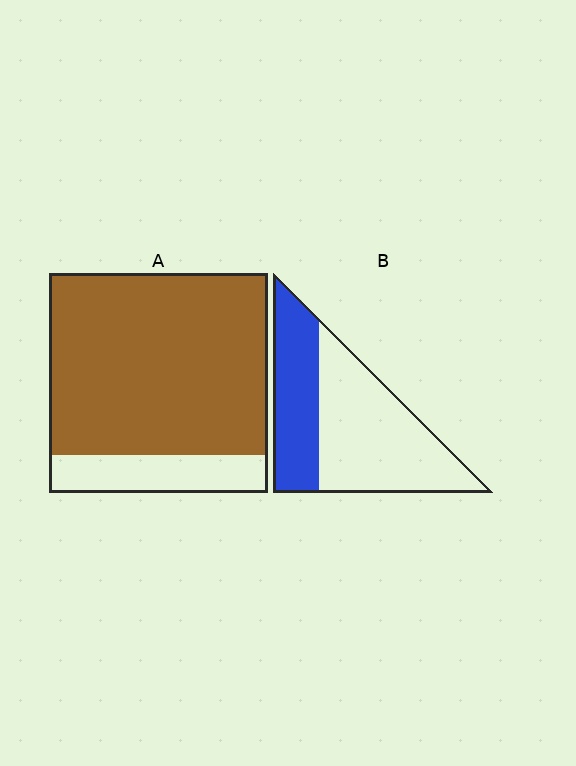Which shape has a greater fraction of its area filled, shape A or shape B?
Shape A.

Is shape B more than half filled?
No.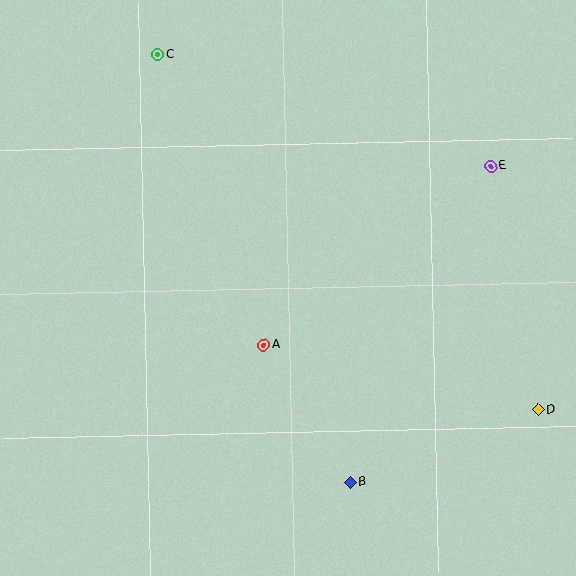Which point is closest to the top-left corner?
Point C is closest to the top-left corner.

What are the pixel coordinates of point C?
Point C is at (158, 55).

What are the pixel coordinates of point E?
Point E is at (491, 166).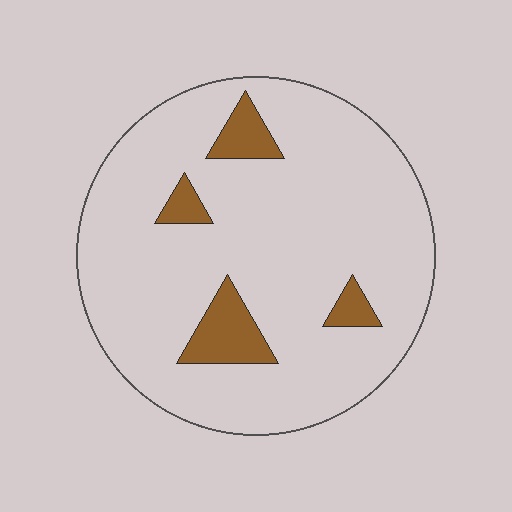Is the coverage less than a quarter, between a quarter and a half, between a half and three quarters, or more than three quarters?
Less than a quarter.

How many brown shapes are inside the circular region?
4.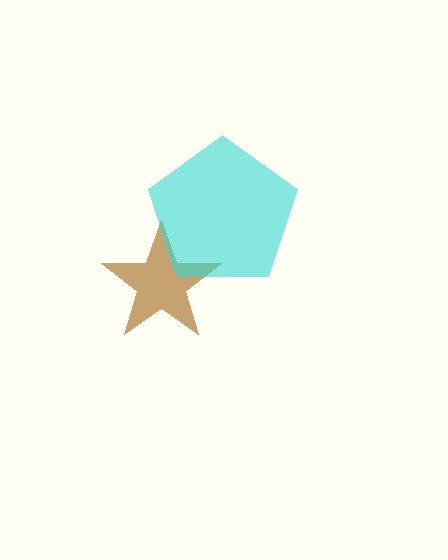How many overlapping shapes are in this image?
There are 2 overlapping shapes in the image.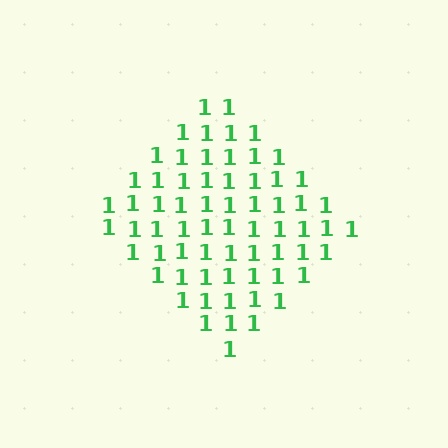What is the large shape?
The large shape is a diamond.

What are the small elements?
The small elements are digit 1's.